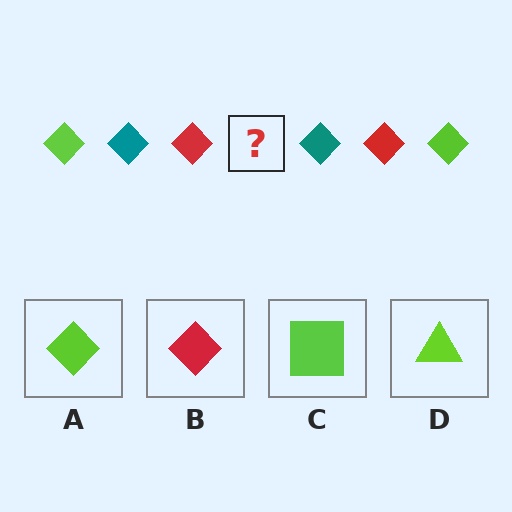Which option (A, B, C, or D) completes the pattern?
A.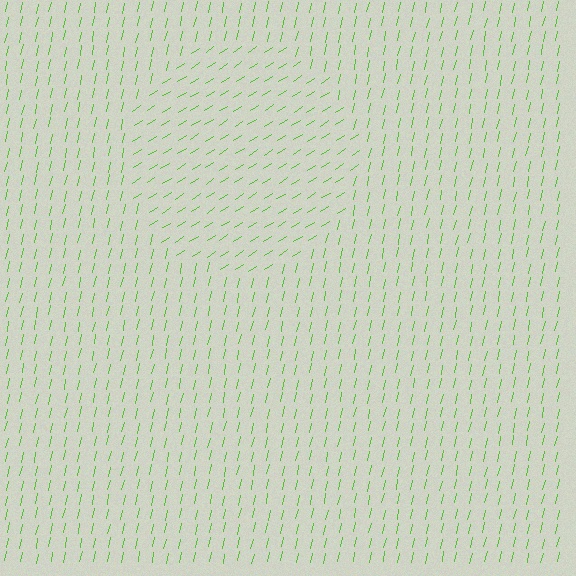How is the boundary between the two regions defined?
The boundary is defined purely by a change in line orientation (approximately 45 degrees difference). All lines are the same color and thickness.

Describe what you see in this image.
The image is filled with small lime line segments. A circle region in the image has lines oriented differently from the surrounding lines, creating a visible texture boundary.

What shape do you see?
I see a circle.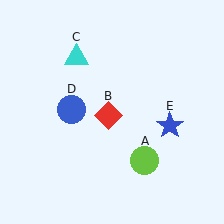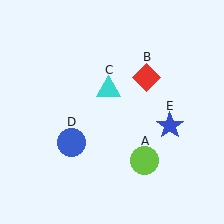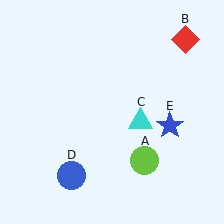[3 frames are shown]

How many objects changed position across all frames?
3 objects changed position: red diamond (object B), cyan triangle (object C), blue circle (object D).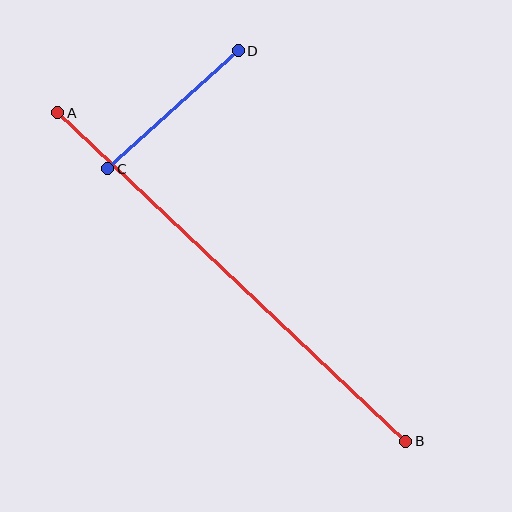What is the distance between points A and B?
The distance is approximately 478 pixels.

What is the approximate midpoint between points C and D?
The midpoint is at approximately (173, 110) pixels.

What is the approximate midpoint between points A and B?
The midpoint is at approximately (232, 277) pixels.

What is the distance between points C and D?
The distance is approximately 176 pixels.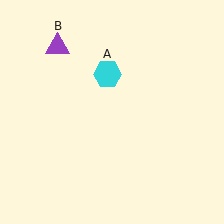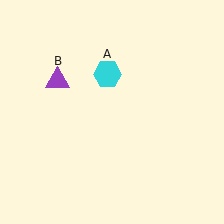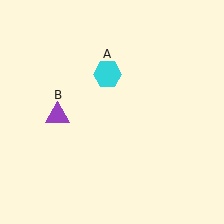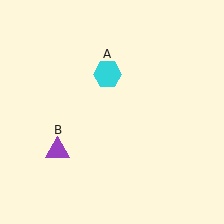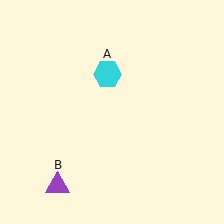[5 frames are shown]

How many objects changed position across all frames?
1 object changed position: purple triangle (object B).